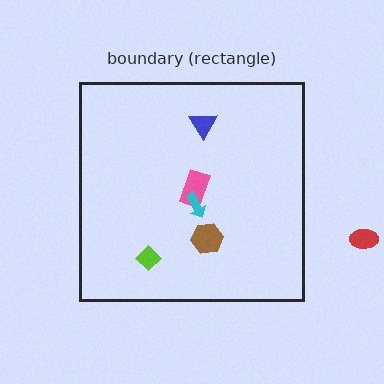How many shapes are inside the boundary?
5 inside, 1 outside.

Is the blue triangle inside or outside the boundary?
Inside.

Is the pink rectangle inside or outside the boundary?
Inside.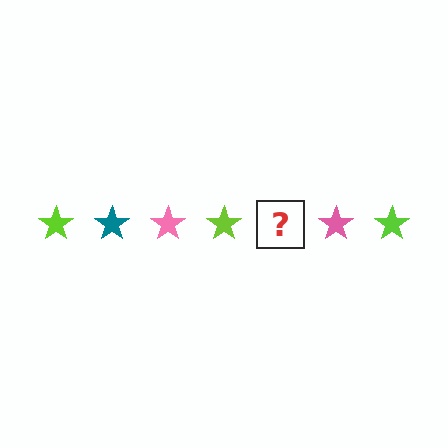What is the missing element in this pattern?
The missing element is a teal star.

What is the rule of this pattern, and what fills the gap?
The rule is that the pattern cycles through lime, teal, pink stars. The gap should be filled with a teal star.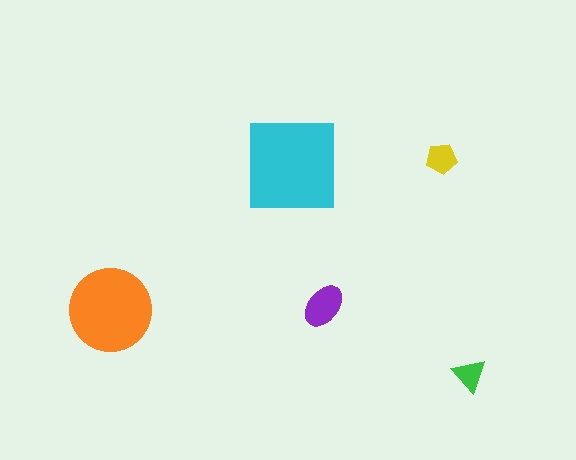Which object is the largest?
The cyan square.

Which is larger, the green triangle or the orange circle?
The orange circle.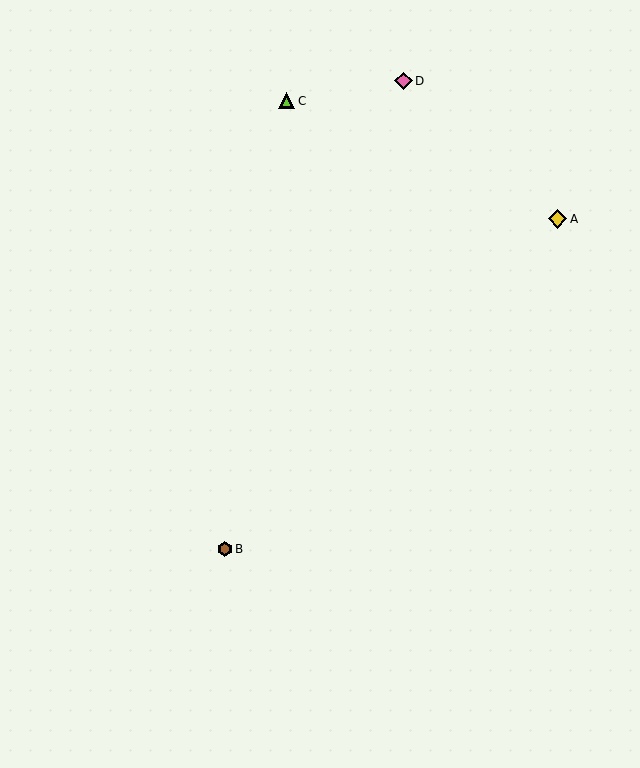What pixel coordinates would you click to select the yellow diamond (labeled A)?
Click at (557, 219) to select the yellow diamond A.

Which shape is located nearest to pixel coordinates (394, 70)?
The pink diamond (labeled D) at (404, 81) is nearest to that location.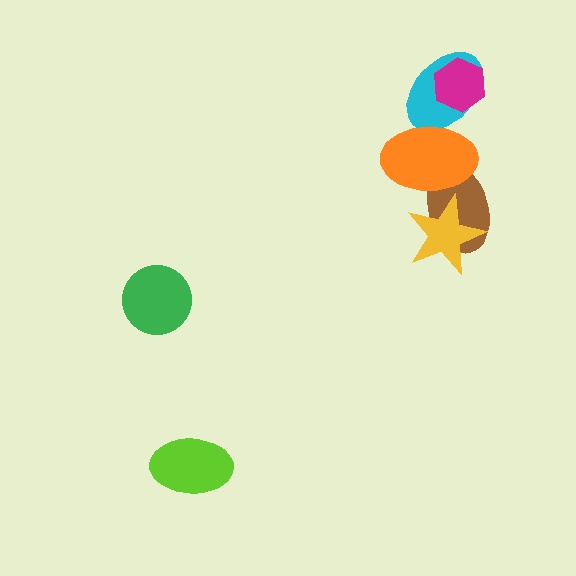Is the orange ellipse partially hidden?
Yes, it is partially covered by another shape.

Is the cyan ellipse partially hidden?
Yes, it is partially covered by another shape.